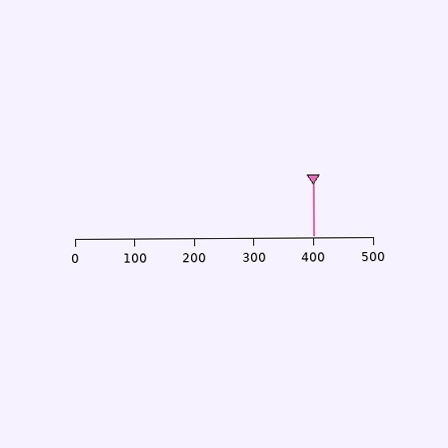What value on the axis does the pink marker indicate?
The marker indicates approximately 400.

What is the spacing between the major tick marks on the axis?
The major ticks are spaced 100 apart.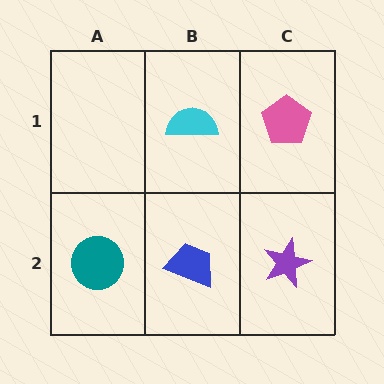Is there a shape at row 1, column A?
No, that cell is empty.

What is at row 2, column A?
A teal circle.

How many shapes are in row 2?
3 shapes.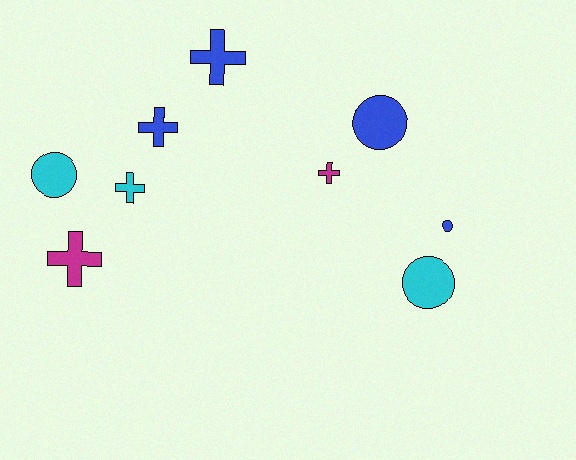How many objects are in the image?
There are 9 objects.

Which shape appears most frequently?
Cross, with 5 objects.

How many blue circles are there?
There are 2 blue circles.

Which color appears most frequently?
Blue, with 4 objects.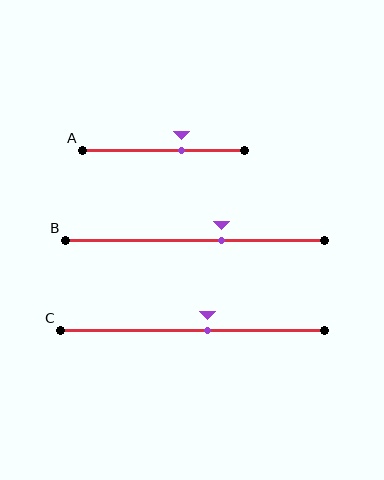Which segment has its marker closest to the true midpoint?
Segment C has its marker closest to the true midpoint.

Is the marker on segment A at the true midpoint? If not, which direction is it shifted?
No, the marker on segment A is shifted to the right by about 11% of the segment length.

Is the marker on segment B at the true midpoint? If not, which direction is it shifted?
No, the marker on segment B is shifted to the right by about 10% of the segment length.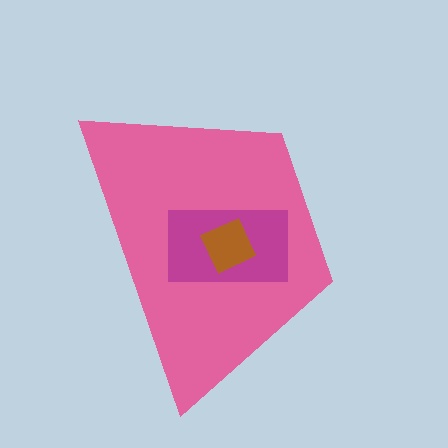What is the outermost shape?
The pink trapezoid.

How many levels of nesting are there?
3.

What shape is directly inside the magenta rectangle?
The brown diamond.